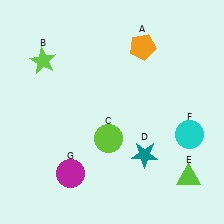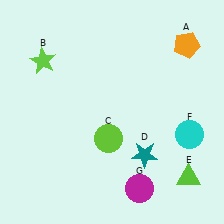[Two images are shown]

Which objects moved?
The objects that moved are: the orange pentagon (A), the magenta circle (G).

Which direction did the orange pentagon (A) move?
The orange pentagon (A) moved right.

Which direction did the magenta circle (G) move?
The magenta circle (G) moved right.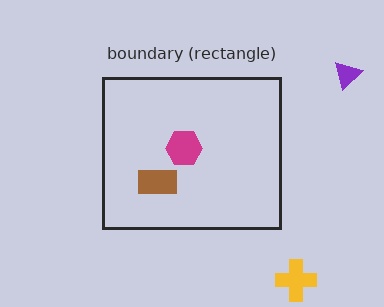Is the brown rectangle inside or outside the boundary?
Inside.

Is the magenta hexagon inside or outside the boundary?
Inside.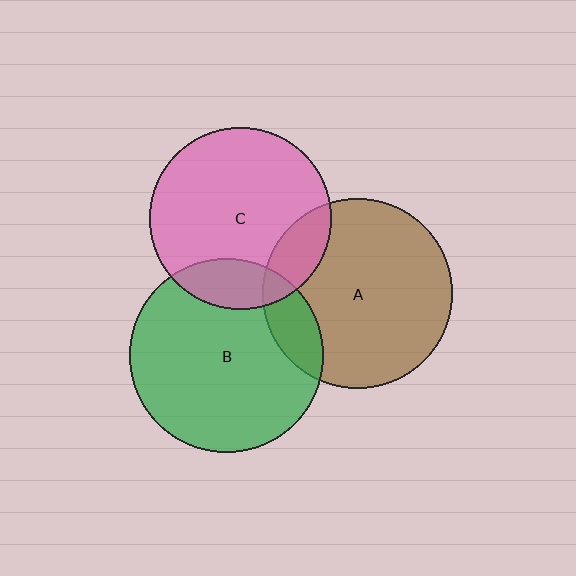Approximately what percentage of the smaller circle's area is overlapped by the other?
Approximately 15%.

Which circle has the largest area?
Circle B (green).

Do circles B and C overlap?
Yes.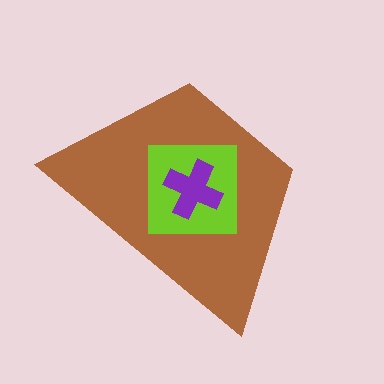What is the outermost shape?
The brown trapezoid.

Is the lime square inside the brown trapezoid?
Yes.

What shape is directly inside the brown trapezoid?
The lime square.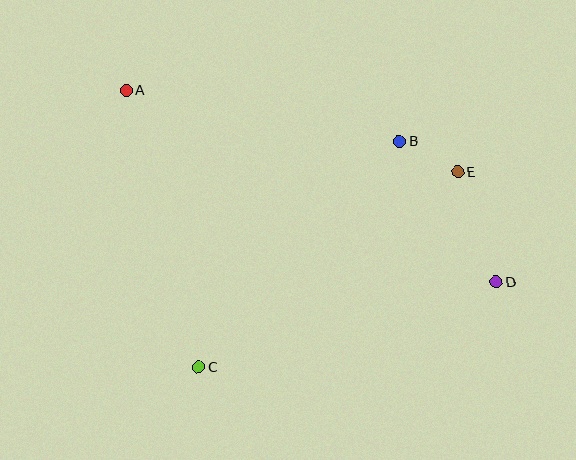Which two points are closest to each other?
Points B and E are closest to each other.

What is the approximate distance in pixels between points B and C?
The distance between B and C is approximately 303 pixels.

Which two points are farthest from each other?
Points A and D are farthest from each other.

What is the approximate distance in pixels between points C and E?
The distance between C and E is approximately 325 pixels.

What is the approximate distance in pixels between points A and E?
The distance between A and E is approximately 341 pixels.